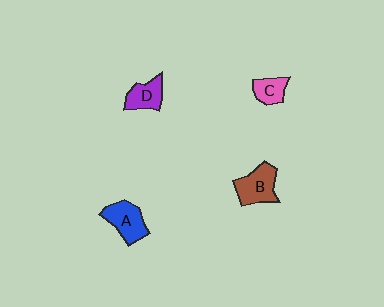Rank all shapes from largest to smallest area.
From largest to smallest: B (brown), A (blue), D (purple), C (pink).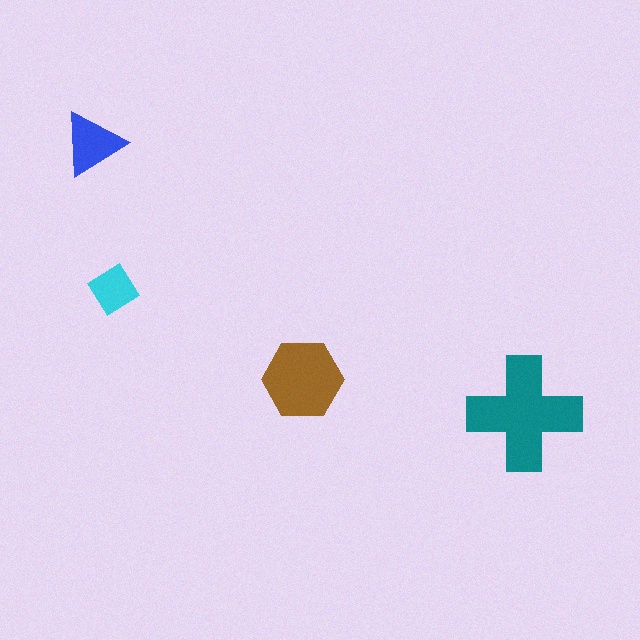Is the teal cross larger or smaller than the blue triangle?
Larger.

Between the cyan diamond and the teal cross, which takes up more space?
The teal cross.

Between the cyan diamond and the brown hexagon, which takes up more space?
The brown hexagon.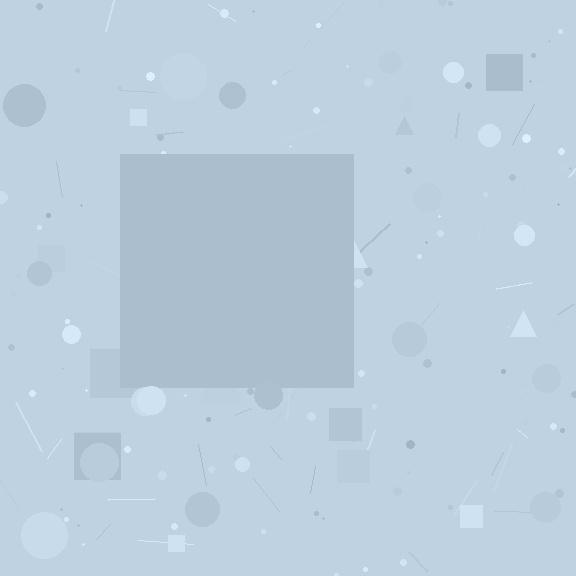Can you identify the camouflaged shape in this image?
The camouflaged shape is a square.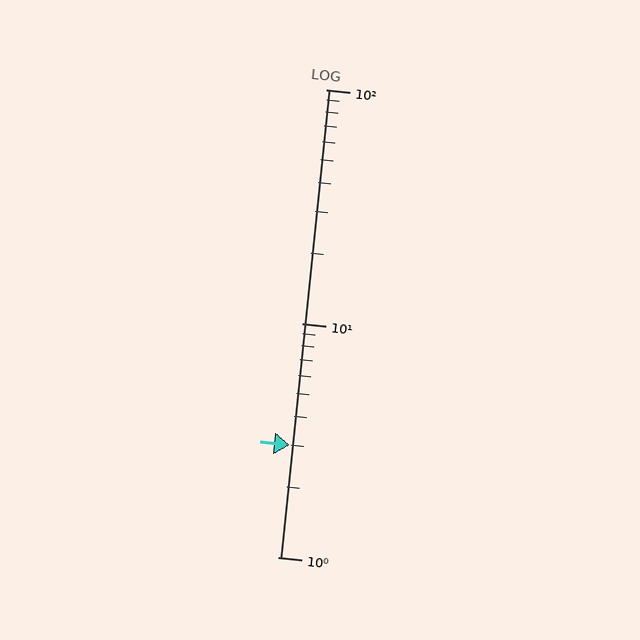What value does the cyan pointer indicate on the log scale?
The pointer indicates approximately 3.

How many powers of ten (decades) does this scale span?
The scale spans 2 decades, from 1 to 100.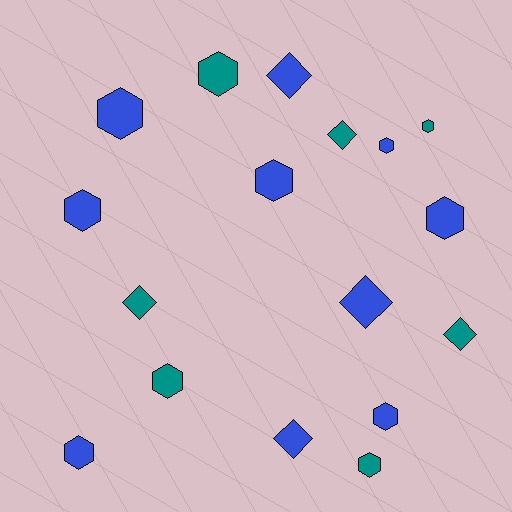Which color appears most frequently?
Blue, with 10 objects.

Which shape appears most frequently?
Hexagon, with 11 objects.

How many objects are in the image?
There are 17 objects.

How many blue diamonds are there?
There are 3 blue diamonds.